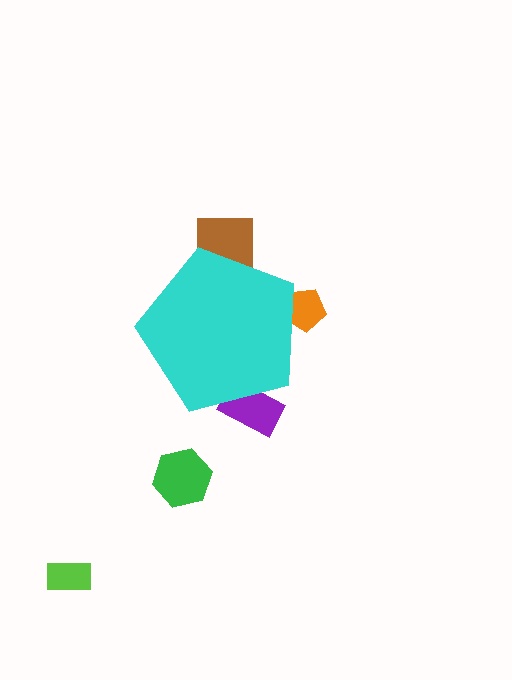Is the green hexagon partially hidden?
No, the green hexagon is fully visible.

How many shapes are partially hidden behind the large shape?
3 shapes are partially hidden.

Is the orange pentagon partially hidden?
Yes, the orange pentagon is partially hidden behind the cyan pentagon.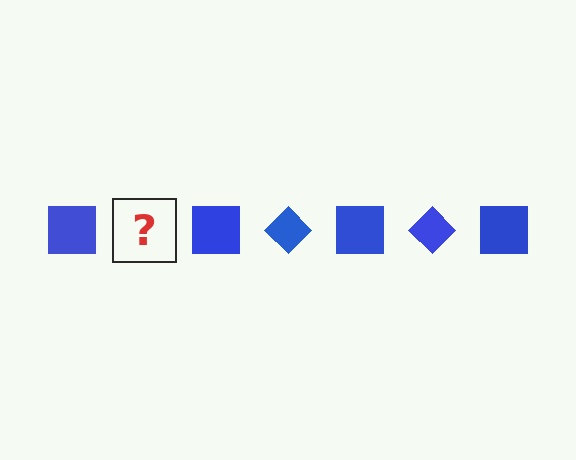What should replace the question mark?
The question mark should be replaced with a blue diamond.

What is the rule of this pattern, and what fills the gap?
The rule is that the pattern cycles through square, diamond shapes in blue. The gap should be filled with a blue diamond.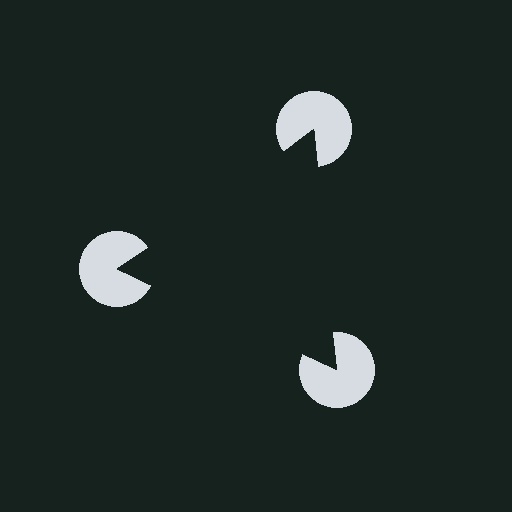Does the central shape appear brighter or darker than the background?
It typically appears slightly darker than the background, even though no actual brightness change is drawn.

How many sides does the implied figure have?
3 sides.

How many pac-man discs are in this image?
There are 3 — one at each vertex of the illusory triangle.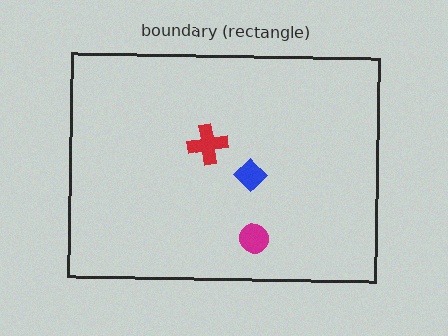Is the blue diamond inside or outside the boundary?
Inside.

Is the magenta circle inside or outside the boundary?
Inside.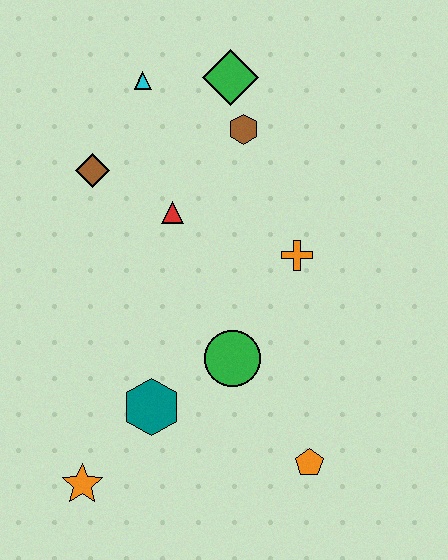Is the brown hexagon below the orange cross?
No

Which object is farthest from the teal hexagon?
The green diamond is farthest from the teal hexagon.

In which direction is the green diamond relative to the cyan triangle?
The green diamond is to the right of the cyan triangle.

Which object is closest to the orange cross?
The green circle is closest to the orange cross.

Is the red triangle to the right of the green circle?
No